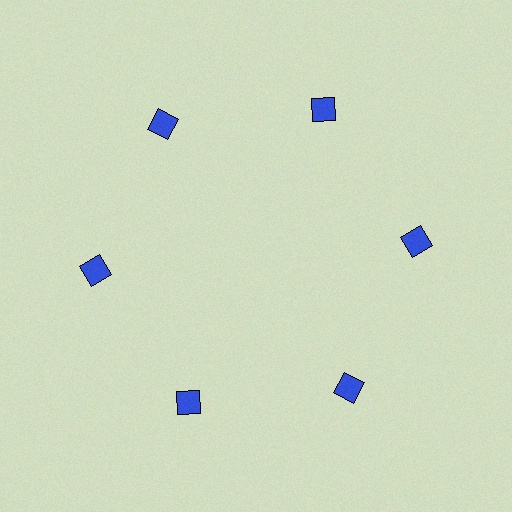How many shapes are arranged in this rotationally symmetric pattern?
There are 6 shapes, arranged in 6 groups of 1.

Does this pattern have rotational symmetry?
Yes, this pattern has 6-fold rotational symmetry. It looks the same after rotating 60 degrees around the center.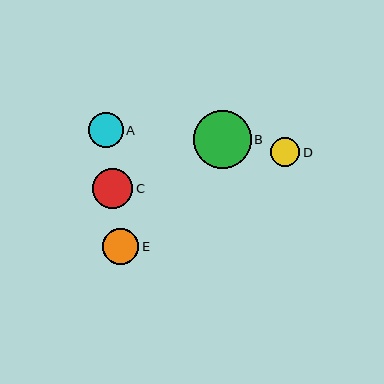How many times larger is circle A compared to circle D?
Circle A is approximately 1.2 times the size of circle D.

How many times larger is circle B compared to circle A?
Circle B is approximately 1.7 times the size of circle A.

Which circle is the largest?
Circle B is the largest with a size of approximately 58 pixels.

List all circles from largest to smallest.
From largest to smallest: B, C, E, A, D.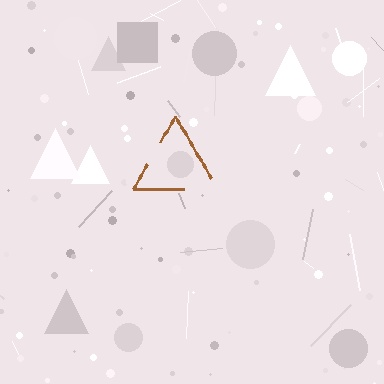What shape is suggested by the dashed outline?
The dashed outline suggests a triangle.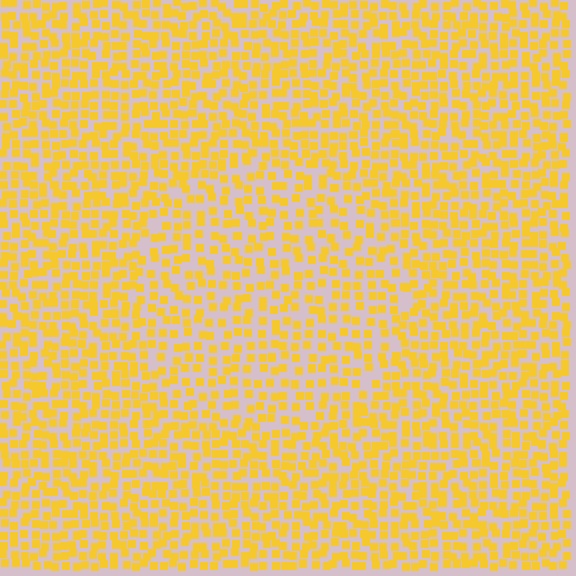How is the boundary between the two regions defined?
The boundary is defined by a change in element density (approximately 1.5x ratio). All elements are the same color, size, and shape.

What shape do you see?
I see a circle.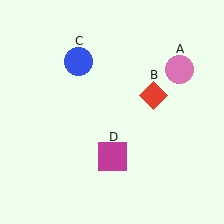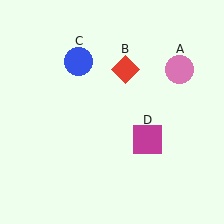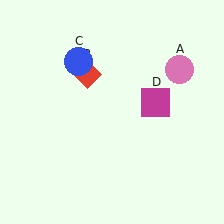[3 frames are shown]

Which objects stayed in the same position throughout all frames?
Pink circle (object A) and blue circle (object C) remained stationary.